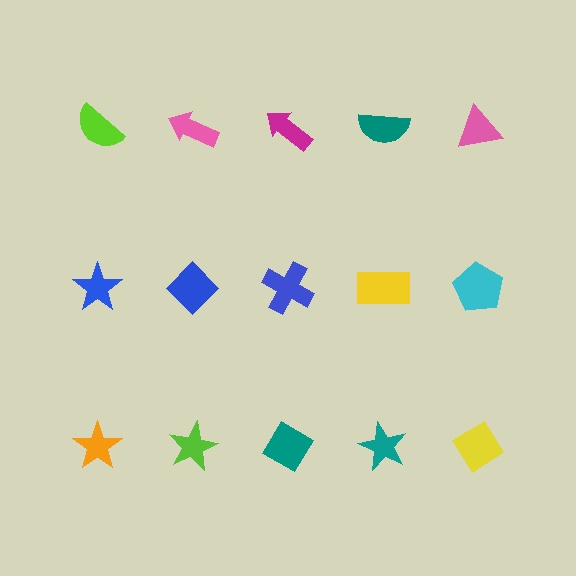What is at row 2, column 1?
A blue star.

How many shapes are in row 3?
5 shapes.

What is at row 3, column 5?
A yellow diamond.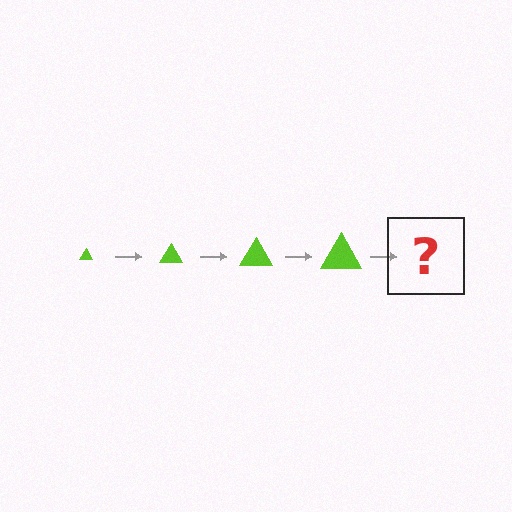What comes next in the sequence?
The next element should be a lime triangle, larger than the previous one.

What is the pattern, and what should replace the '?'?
The pattern is that the triangle gets progressively larger each step. The '?' should be a lime triangle, larger than the previous one.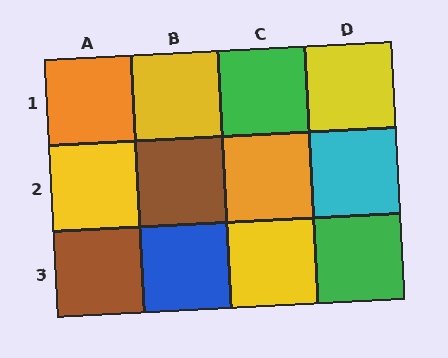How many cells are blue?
1 cell is blue.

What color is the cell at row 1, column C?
Green.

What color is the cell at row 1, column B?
Yellow.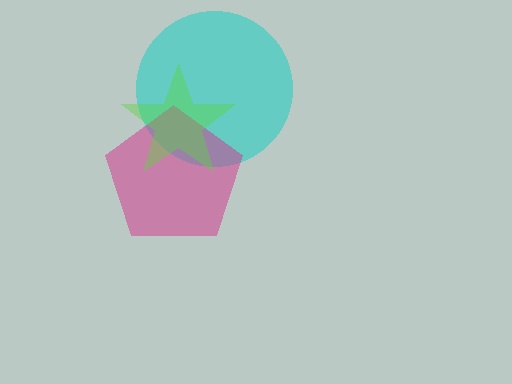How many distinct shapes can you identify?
There are 3 distinct shapes: a cyan circle, a magenta pentagon, a lime star.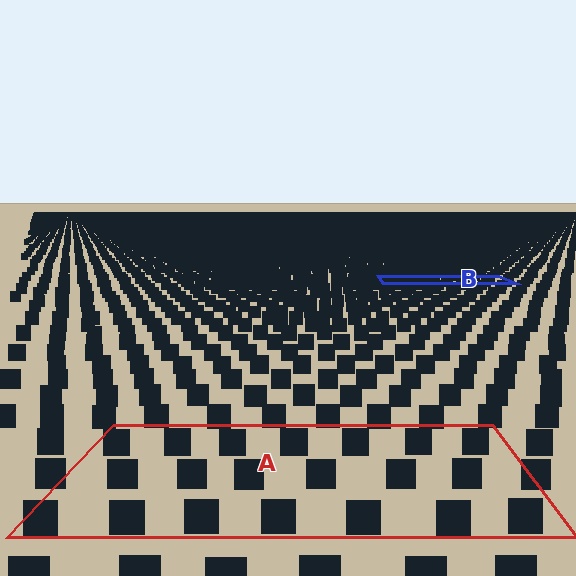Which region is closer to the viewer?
Region A is closer. The texture elements there are larger and more spread out.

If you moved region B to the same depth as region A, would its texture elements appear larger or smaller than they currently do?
They would appear larger. At a closer depth, the same texture elements are projected at a bigger on-screen size.